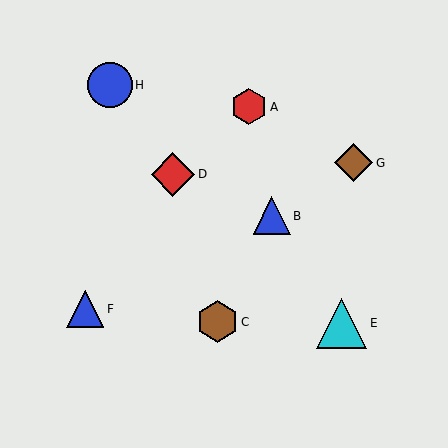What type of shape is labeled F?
Shape F is a blue triangle.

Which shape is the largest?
The cyan triangle (labeled E) is the largest.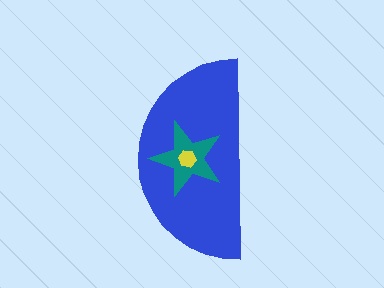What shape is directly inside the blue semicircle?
The teal star.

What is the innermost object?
The yellow hexagon.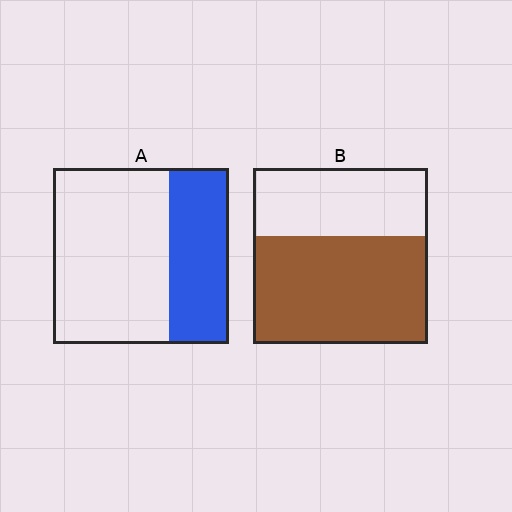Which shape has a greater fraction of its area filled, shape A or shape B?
Shape B.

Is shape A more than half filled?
No.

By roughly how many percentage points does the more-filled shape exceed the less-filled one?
By roughly 25 percentage points (B over A).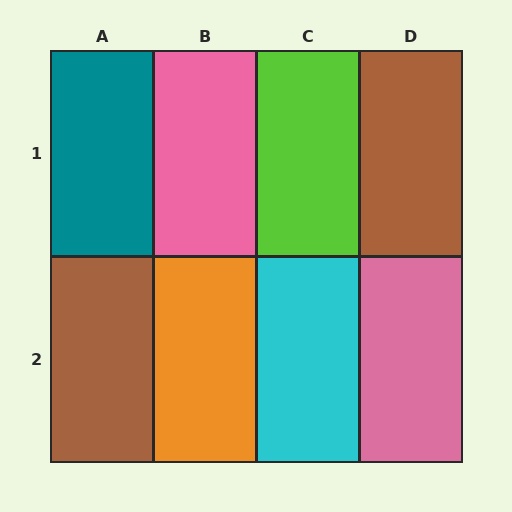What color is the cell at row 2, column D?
Pink.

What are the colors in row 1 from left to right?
Teal, pink, lime, brown.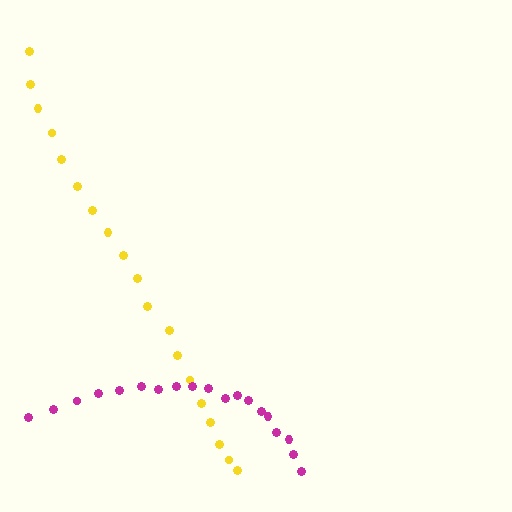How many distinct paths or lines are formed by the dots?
There are 2 distinct paths.